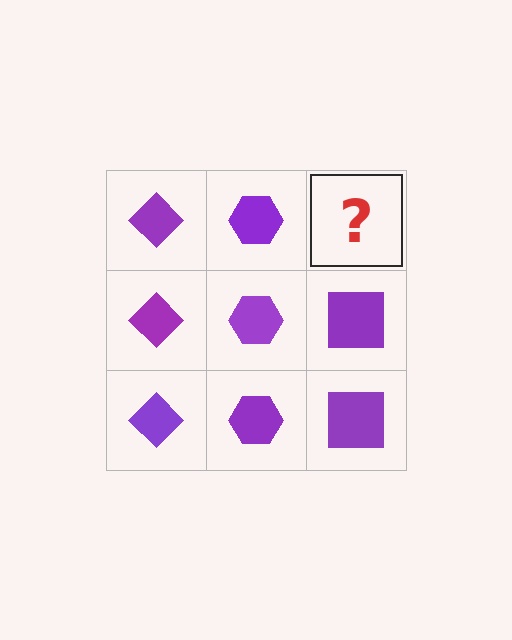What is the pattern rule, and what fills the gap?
The rule is that each column has a consistent shape. The gap should be filled with a purple square.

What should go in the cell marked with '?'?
The missing cell should contain a purple square.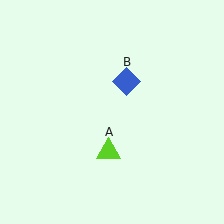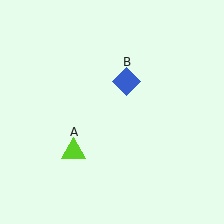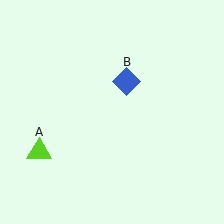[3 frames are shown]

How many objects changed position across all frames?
1 object changed position: lime triangle (object A).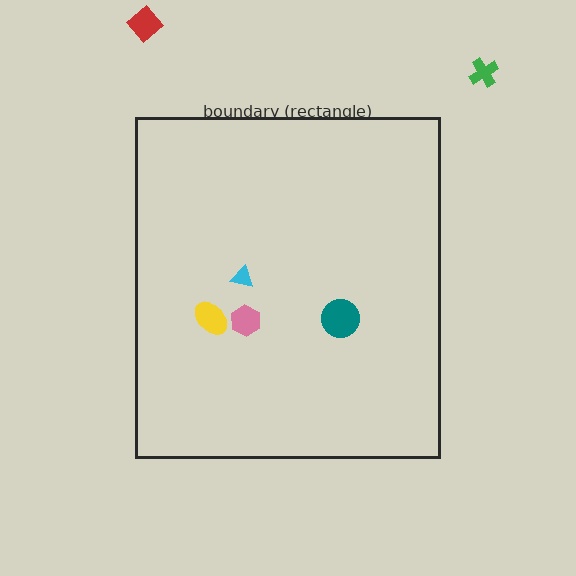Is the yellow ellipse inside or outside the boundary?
Inside.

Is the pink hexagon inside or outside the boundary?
Inside.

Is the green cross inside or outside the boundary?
Outside.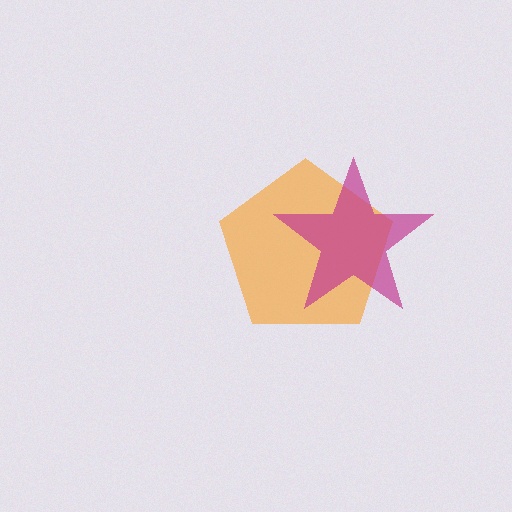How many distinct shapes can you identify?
There are 2 distinct shapes: an orange pentagon, a magenta star.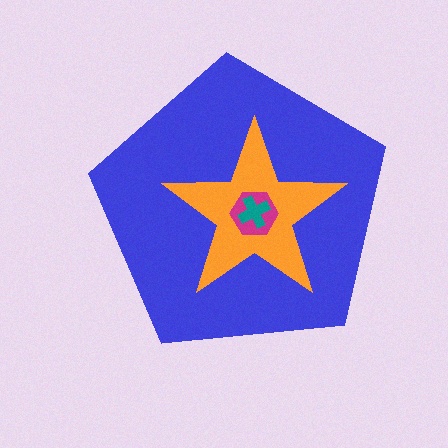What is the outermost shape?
The blue pentagon.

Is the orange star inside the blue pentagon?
Yes.